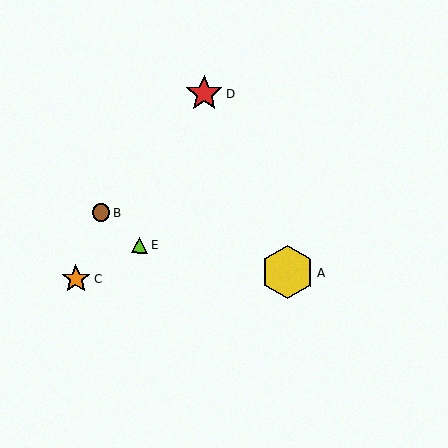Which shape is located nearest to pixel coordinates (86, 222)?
The brown circle (labeled B) at (101, 213) is nearest to that location.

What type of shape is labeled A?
Shape A is a yellow hexagon.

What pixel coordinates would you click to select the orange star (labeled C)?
Click at (76, 279) to select the orange star C.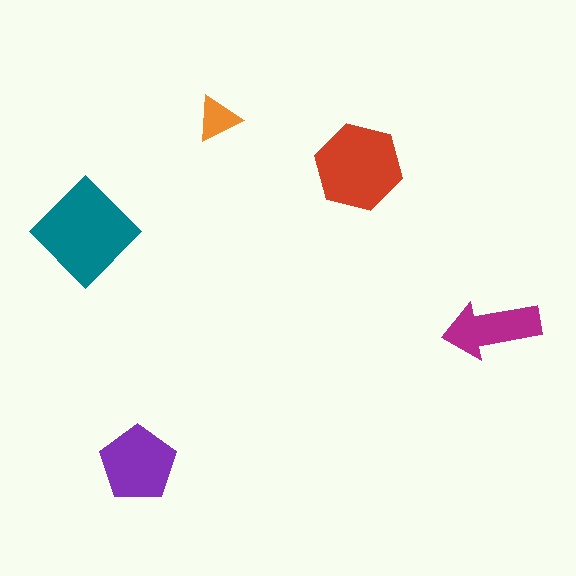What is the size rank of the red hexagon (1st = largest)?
2nd.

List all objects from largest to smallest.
The teal diamond, the red hexagon, the purple pentagon, the magenta arrow, the orange triangle.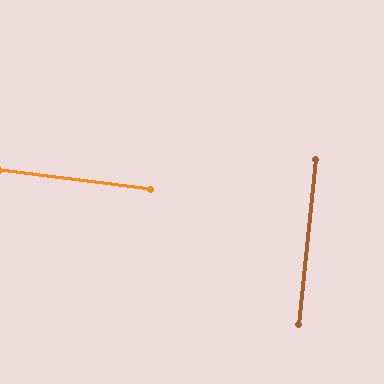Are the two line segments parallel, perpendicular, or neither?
Perpendicular — they meet at approximately 89°.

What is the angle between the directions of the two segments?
Approximately 89 degrees.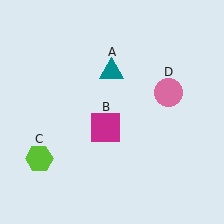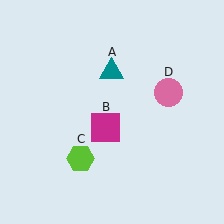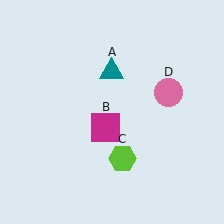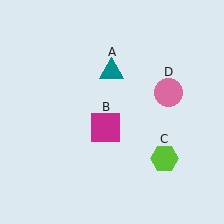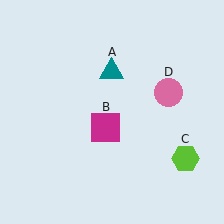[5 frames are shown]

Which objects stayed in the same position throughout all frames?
Teal triangle (object A) and magenta square (object B) and pink circle (object D) remained stationary.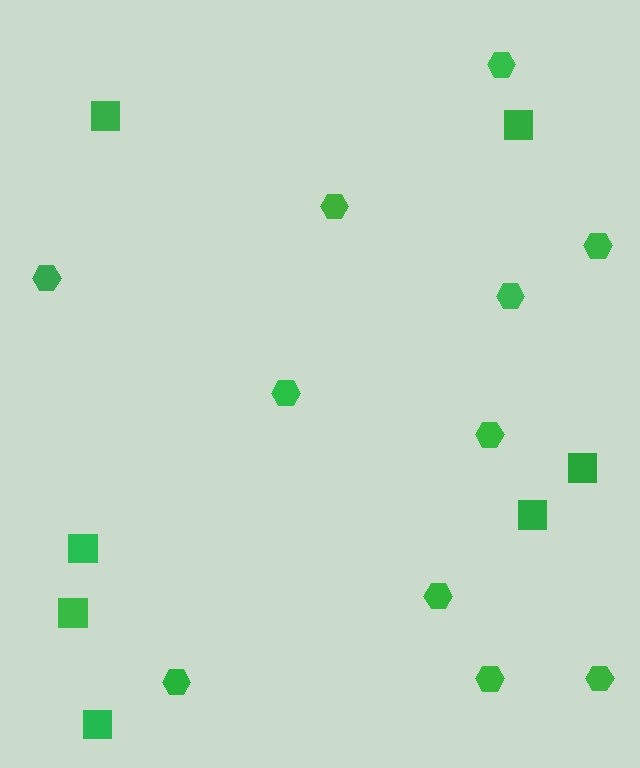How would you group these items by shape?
There are 2 groups: one group of squares (7) and one group of hexagons (11).